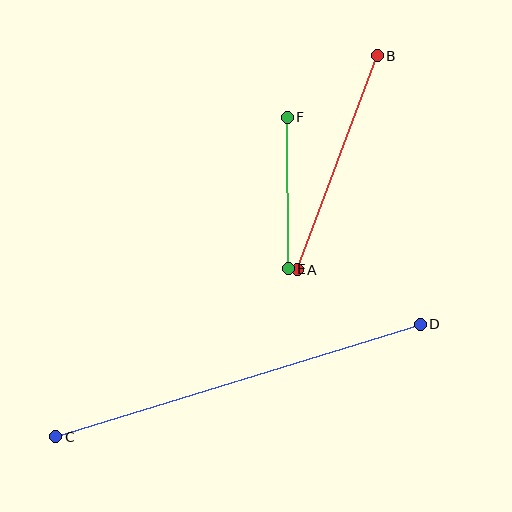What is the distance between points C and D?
The distance is approximately 382 pixels.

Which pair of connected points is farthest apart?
Points C and D are farthest apart.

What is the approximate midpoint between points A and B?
The midpoint is at approximately (337, 163) pixels.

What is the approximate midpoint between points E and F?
The midpoint is at approximately (288, 193) pixels.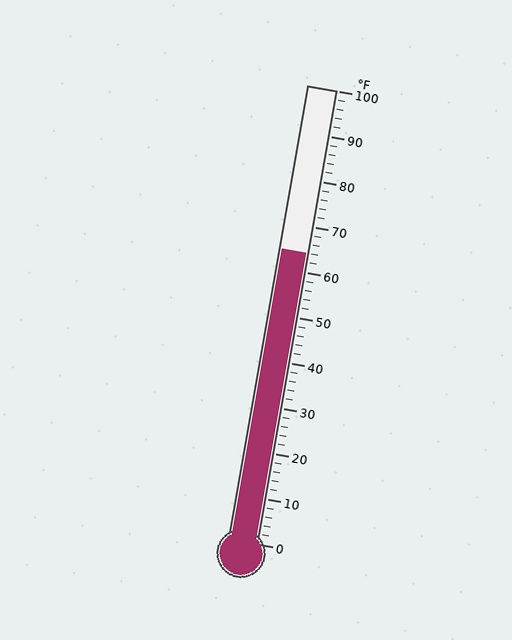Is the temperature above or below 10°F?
The temperature is above 10°F.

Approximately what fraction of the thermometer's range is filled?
The thermometer is filled to approximately 65% of its range.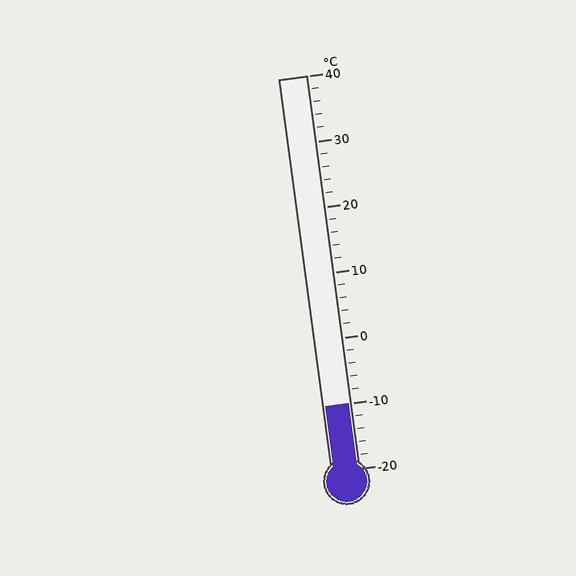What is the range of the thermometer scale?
The thermometer scale ranges from -20°C to 40°C.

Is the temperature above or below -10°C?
The temperature is at -10°C.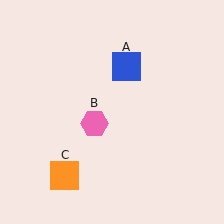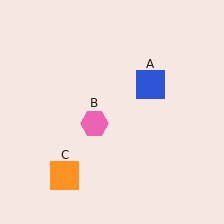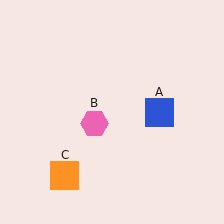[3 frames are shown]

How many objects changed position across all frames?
1 object changed position: blue square (object A).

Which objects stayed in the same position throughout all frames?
Pink hexagon (object B) and orange square (object C) remained stationary.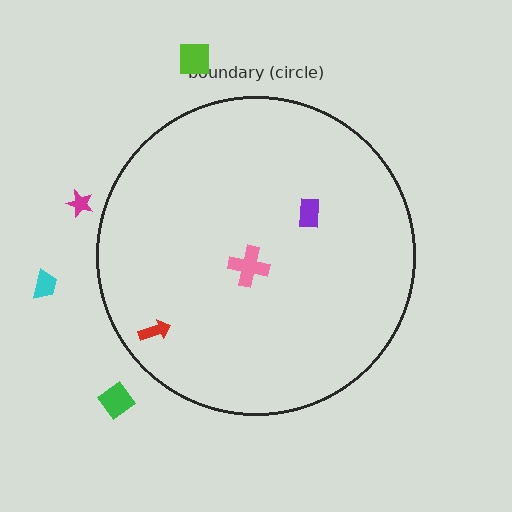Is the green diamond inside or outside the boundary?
Outside.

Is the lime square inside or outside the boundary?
Outside.